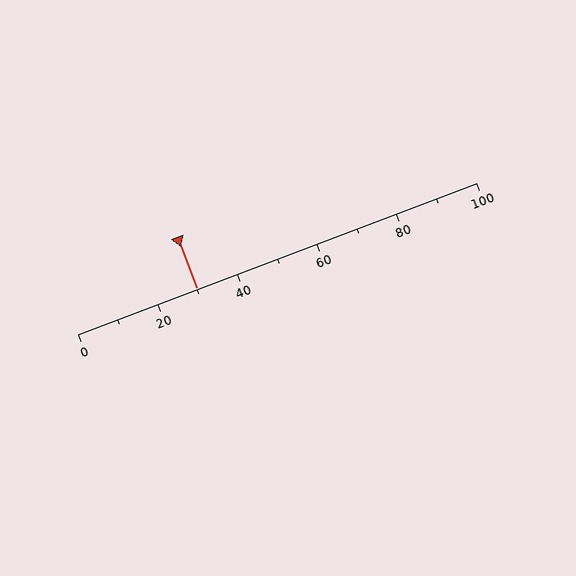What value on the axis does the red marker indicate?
The marker indicates approximately 30.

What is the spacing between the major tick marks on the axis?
The major ticks are spaced 20 apart.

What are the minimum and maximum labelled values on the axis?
The axis runs from 0 to 100.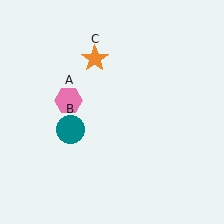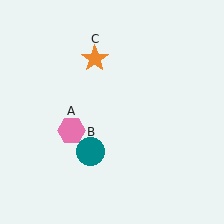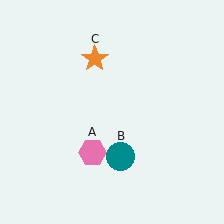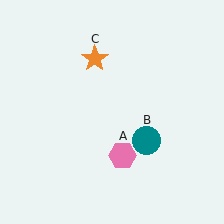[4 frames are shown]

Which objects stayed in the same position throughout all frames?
Orange star (object C) remained stationary.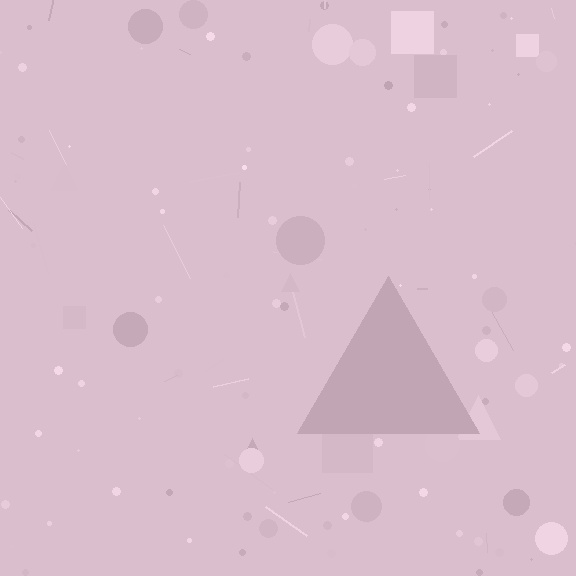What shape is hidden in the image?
A triangle is hidden in the image.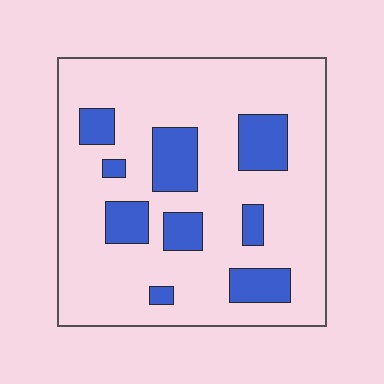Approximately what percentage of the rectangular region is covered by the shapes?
Approximately 20%.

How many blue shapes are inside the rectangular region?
9.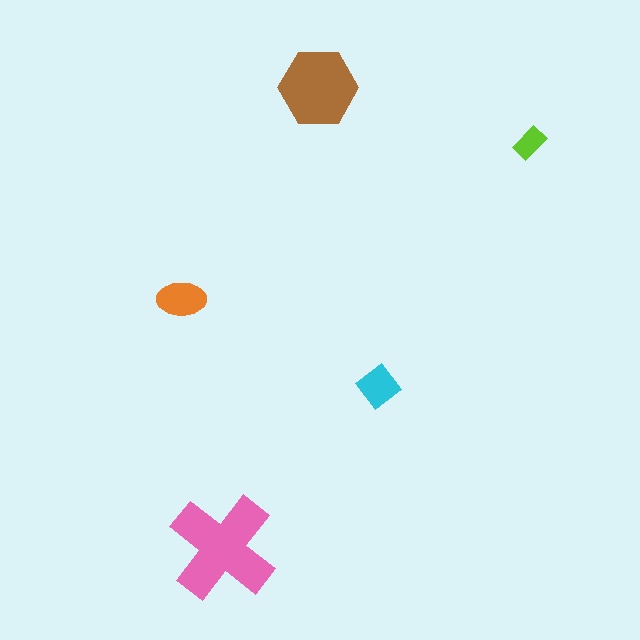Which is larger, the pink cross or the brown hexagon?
The pink cross.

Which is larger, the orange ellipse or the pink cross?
The pink cross.